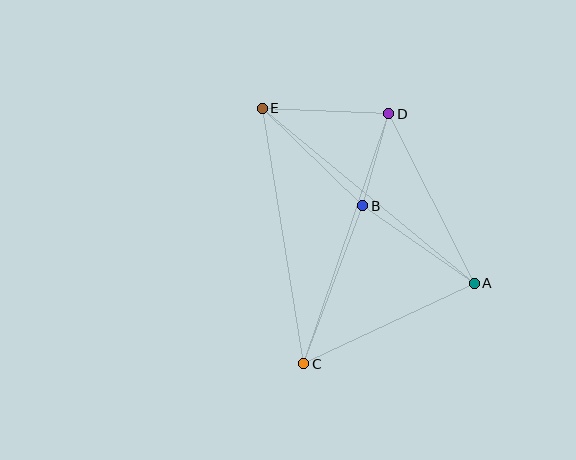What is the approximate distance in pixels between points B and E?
The distance between B and E is approximately 140 pixels.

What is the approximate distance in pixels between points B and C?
The distance between B and C is approximately 169 pixels.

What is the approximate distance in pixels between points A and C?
The distance between A and C is approximately 188 pixels.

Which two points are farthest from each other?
Points A and E are farthest from each other.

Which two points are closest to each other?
Points B and D are closest to each other.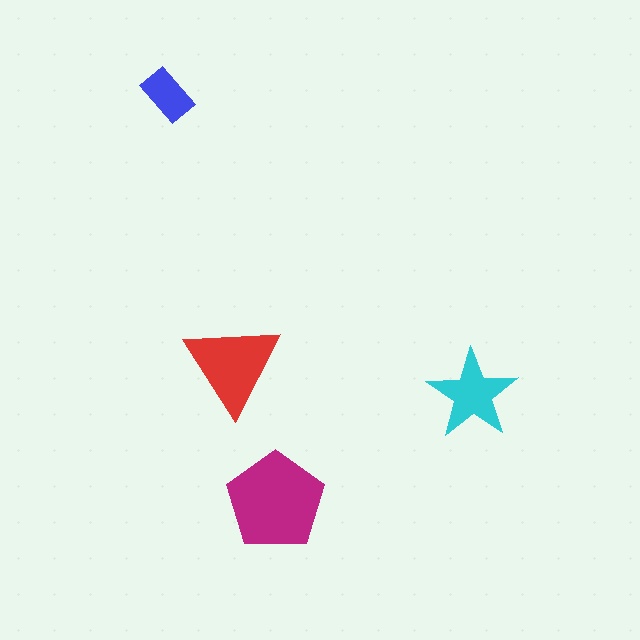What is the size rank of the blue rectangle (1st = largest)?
4th.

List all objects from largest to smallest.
The magenta pentagon, the red triangle, the cyan star, the blue rectangle.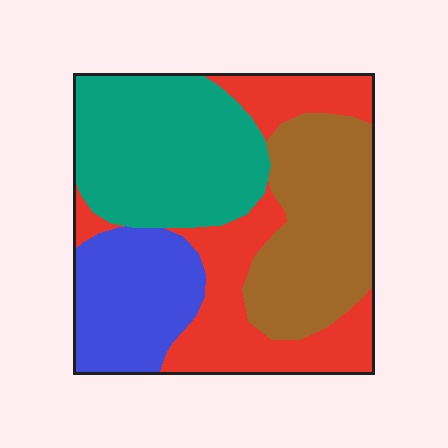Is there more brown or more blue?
Brown.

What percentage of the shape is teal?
Teal covers around 30% of the shape.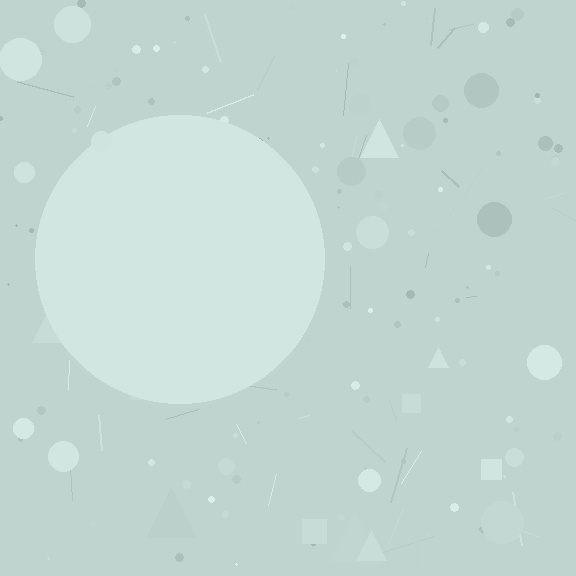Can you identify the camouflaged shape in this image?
The camouflaged shape is a circle.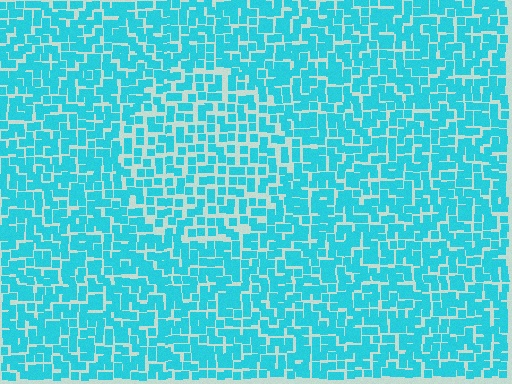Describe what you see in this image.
The image contains small cyan elements arranged at two different densities. A circle-shaped region is visible where the elements are less densely packed than the surrounding area.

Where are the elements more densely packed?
The elements are more densely packed outside the circle boundary.